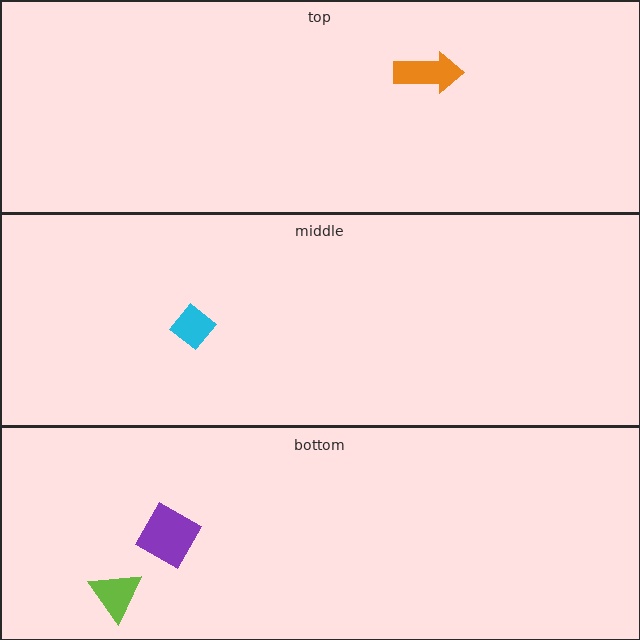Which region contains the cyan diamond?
The middle region.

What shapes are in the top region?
The orange arrow.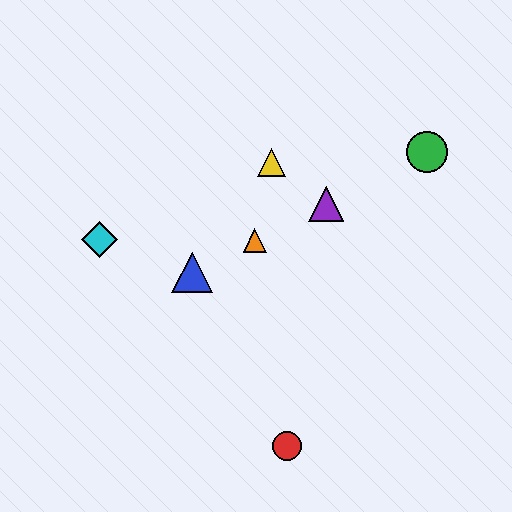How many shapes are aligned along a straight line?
4 shapes (the blue triangle, the green circle, the purple triangle, the orange triangle) are aligned along a straight line.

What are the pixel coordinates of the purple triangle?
The purple triangle is at (326, 204).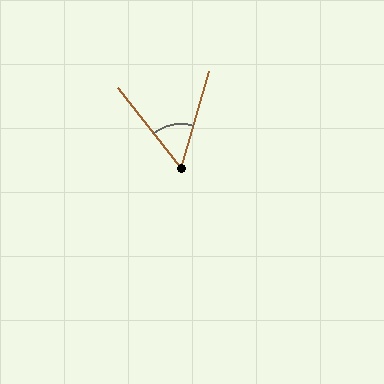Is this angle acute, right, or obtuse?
It is acute.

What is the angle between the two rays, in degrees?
Approximately 55 degrees.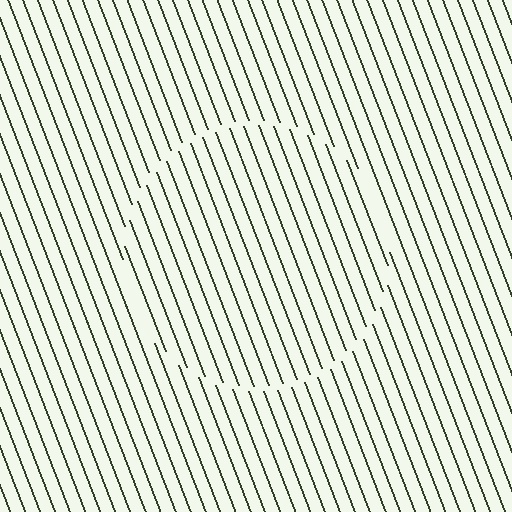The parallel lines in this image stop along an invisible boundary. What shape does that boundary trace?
An illusory circle. The interior of the shape contains the same grating, shifted by half a period — the contour is defined by the phase discontinuity where line-ends from the inner and outer gratings abut.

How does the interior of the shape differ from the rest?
The interior of the shape contains the same grating, shifted by half a period — the contour is defined by the phase discontinuity where line-ends from the inner and outer gratings abut.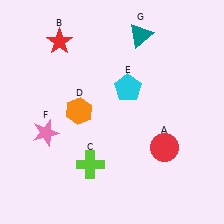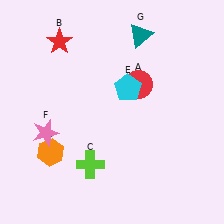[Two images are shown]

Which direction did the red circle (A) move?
The red circle (A) moved up.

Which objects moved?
The objects that moved are: the red circle (A), the orange hexagon (D).